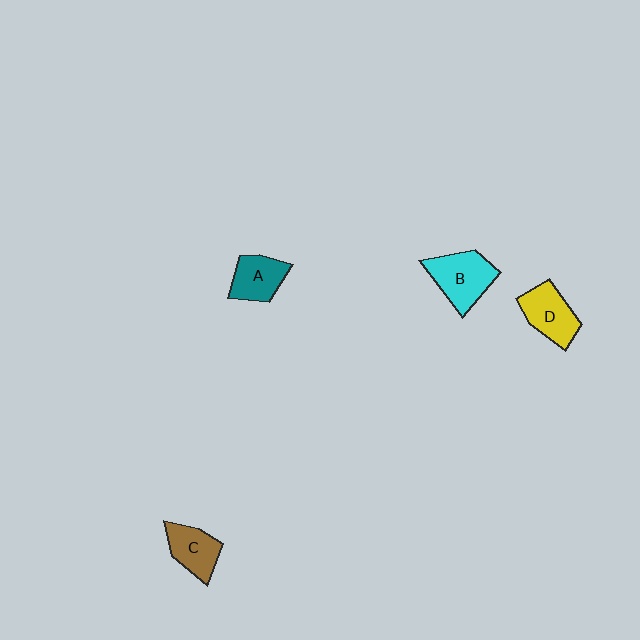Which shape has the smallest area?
Shape A (teal).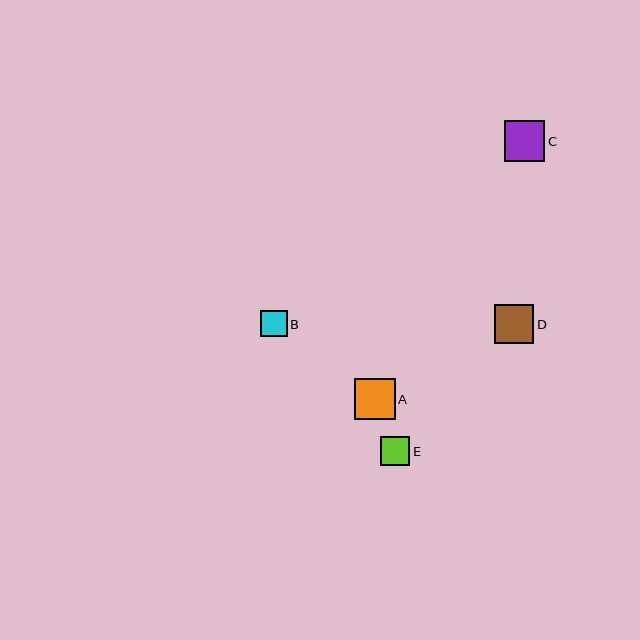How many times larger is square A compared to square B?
Square A is approximately 1.6 times the size of square B.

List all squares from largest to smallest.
From largest to smallest: A, C, D, E, B.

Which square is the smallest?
Square B is the smallest with a size of approximately 26 pixels.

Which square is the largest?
Square A is the largest with a size of approximately 41 pixels.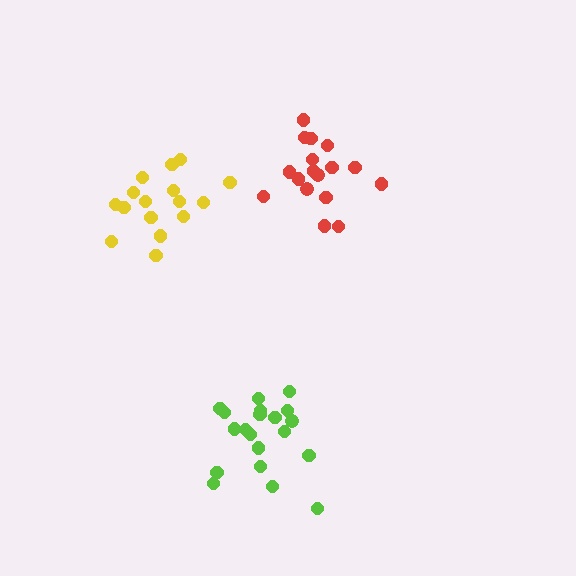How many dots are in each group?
Group 1: 17 dots, Group 2: 16 dots, Group 3: 20 dots (53 total).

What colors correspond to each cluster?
The clusters are colored: red, yellow, lime.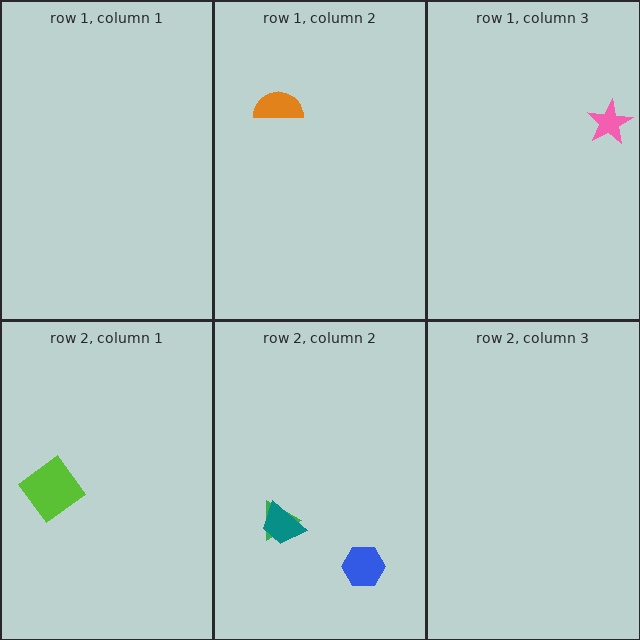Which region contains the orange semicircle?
The row 1, column 2 region.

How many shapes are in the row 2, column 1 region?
1.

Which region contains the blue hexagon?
The row 2, column 2 region.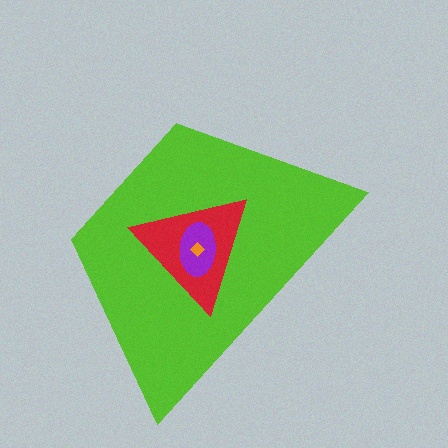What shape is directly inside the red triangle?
The purple ellipse.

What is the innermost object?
The orange diamond.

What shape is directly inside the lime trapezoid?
The red triangle.